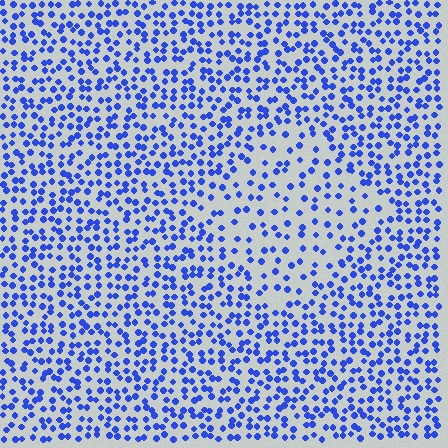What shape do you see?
I see a diamond.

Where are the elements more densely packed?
The elements are more densely packed outside the diamond boundary.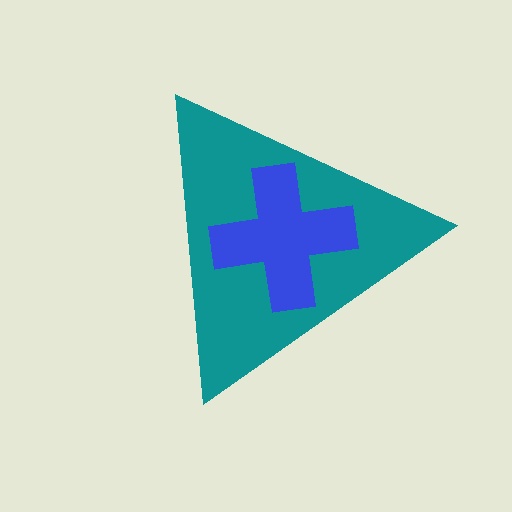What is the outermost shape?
The teal triangle.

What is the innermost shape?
The blue cross.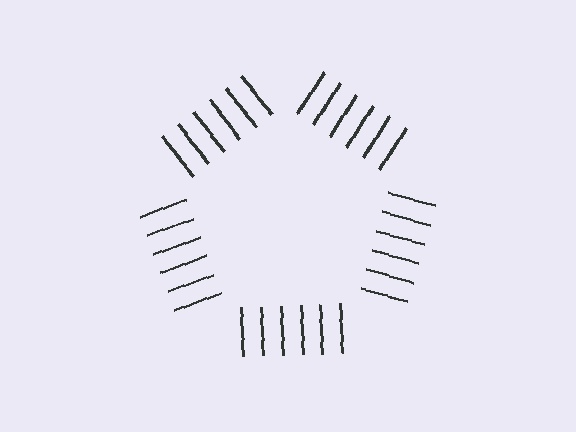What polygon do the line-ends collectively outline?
An illusory pentagon — the line segments terminate on its edges but no continuous stroke is drawn.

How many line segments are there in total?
30 — 6 along each of the 5 edges.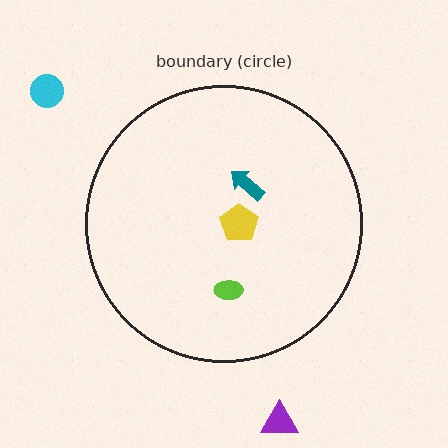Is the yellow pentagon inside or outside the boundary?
Inside.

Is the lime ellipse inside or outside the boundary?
Inside.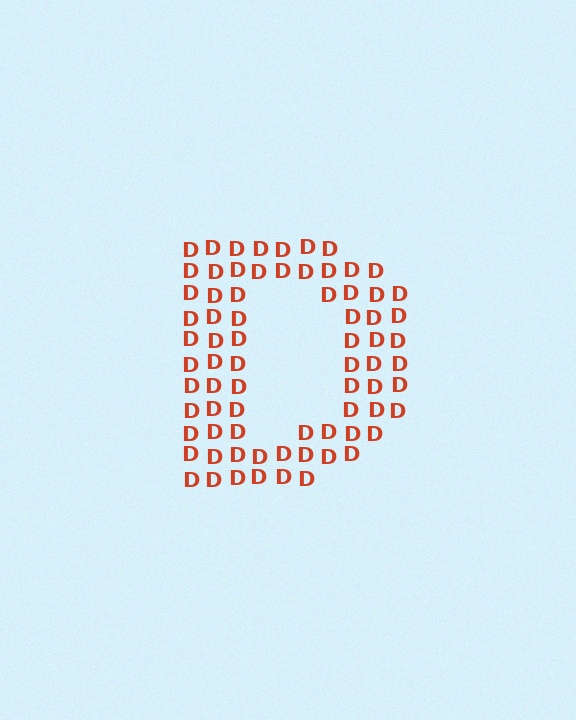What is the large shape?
The large shape is the letter D.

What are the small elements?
The small elements are letter D's.